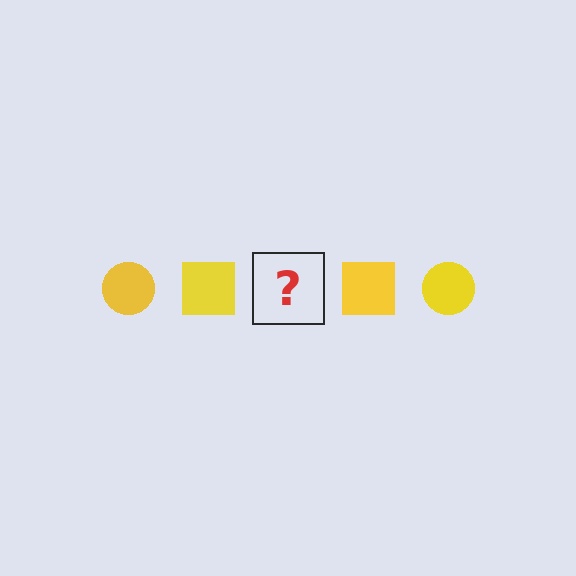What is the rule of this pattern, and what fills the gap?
The rule is that the pattern cycles through circle, square shapes in yellow. The gap should be filled with a yellow circle.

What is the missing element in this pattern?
The missing element is a yellow circle.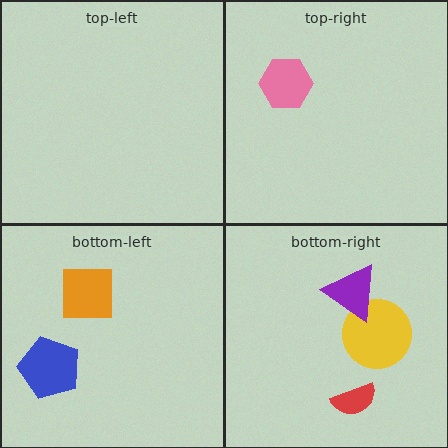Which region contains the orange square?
The bottom-left region.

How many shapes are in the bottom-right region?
3.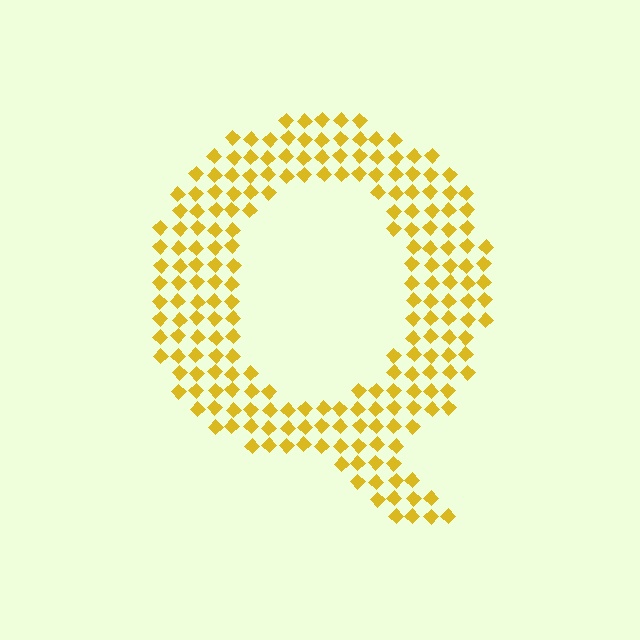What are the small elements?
The small elements are diamonds.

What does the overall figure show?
The overall figure shows the letter Q.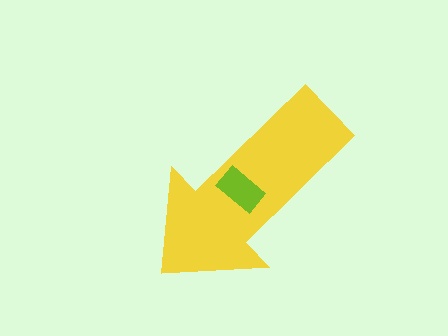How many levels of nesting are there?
2.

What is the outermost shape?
The yellow arrow.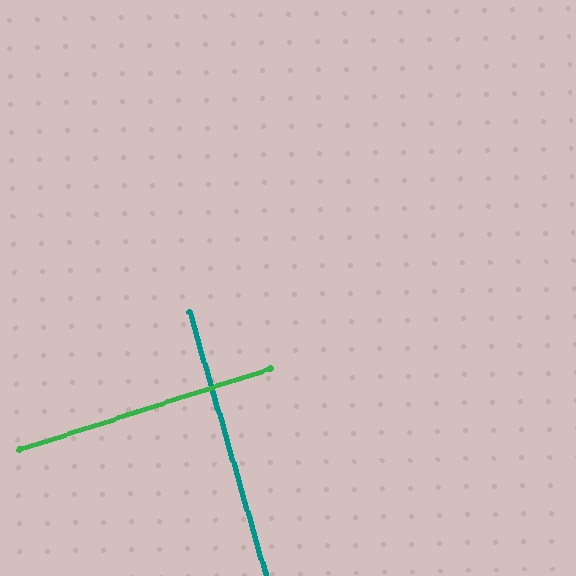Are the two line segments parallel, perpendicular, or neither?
Perpendicular — they meet at approximately 88°.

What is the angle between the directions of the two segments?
Approximately 88 degrees.